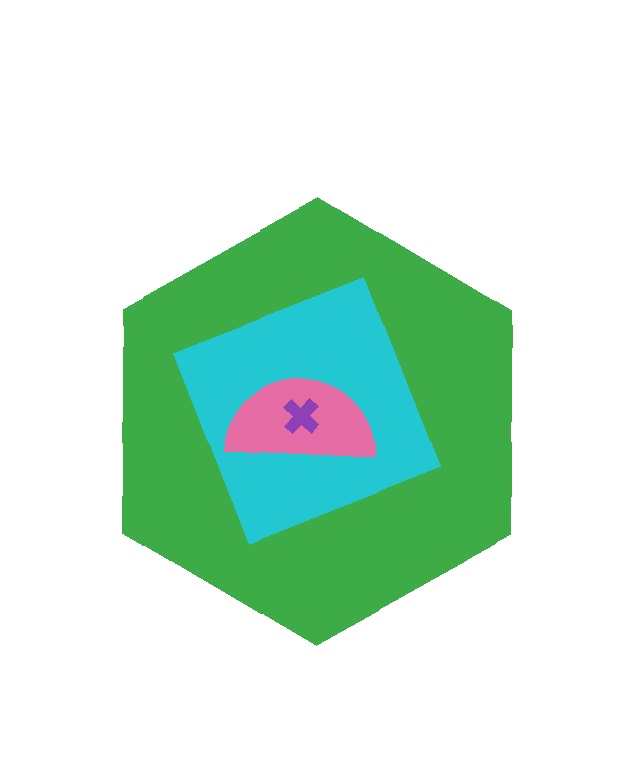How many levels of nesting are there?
4.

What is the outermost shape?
The green hexagon.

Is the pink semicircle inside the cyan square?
Yes.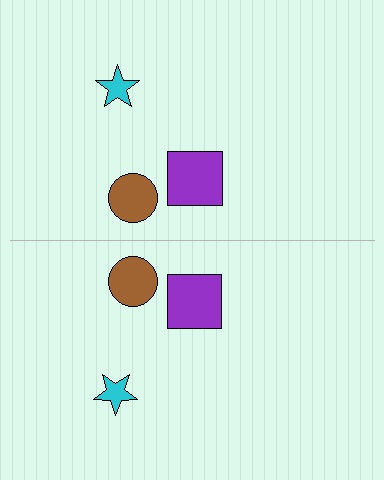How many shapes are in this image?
There are 6 shapes in this image.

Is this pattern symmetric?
Yes, this pattern has bilateral (reflection) symmetry.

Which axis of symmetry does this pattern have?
The pattern has a horizontal axis of symmetry running through the center of the image.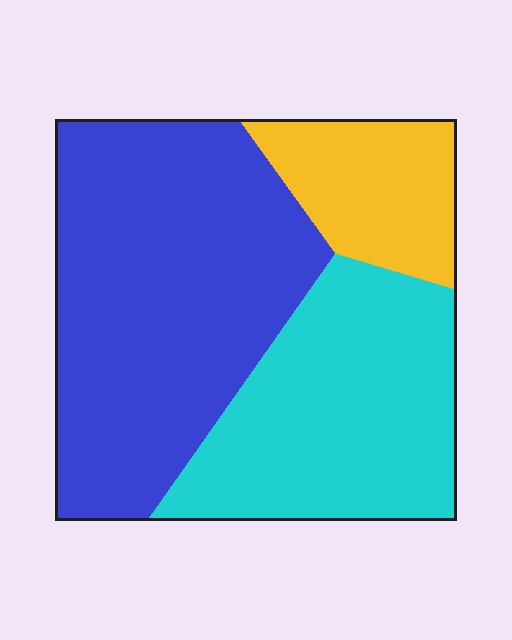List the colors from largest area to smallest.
From largest to smallest: blue, cyan, yellow.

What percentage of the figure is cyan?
Cyan takes up about one third (1/3) of the figure.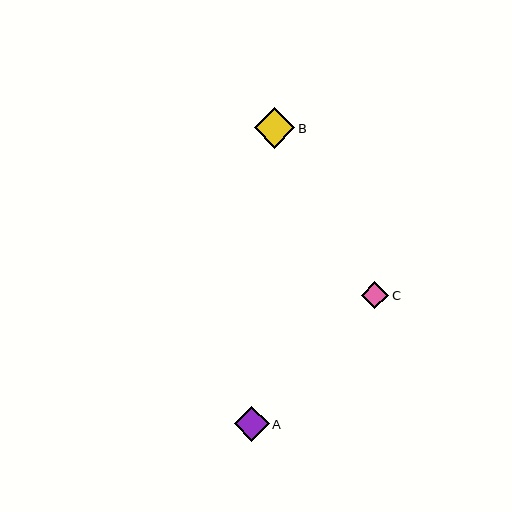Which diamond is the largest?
Diamond B is the largest with a size of approximately 41 pixels.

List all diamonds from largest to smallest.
From largest to smallest: B, A, C.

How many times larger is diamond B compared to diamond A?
Diamond B is approximately 1.2 times the size of diamond A.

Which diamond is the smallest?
Diamond C is the smallest with a size of approximately 27 pixels.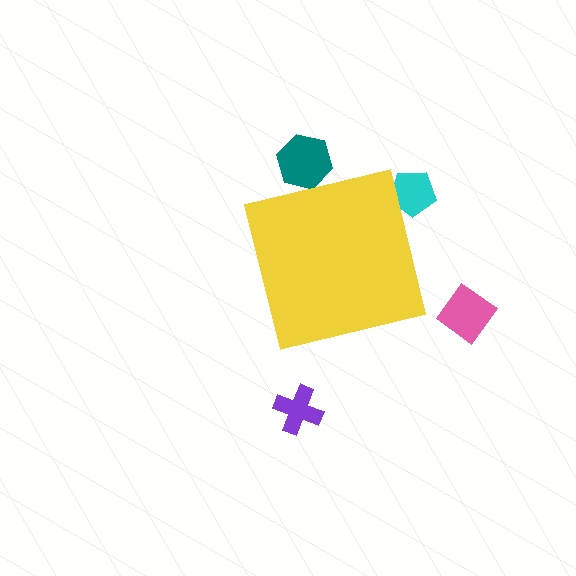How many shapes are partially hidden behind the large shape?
2 shapes are partially hidden.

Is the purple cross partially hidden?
No, the purple cross is fully visible.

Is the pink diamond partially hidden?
No, the pink diamond is fully visible.